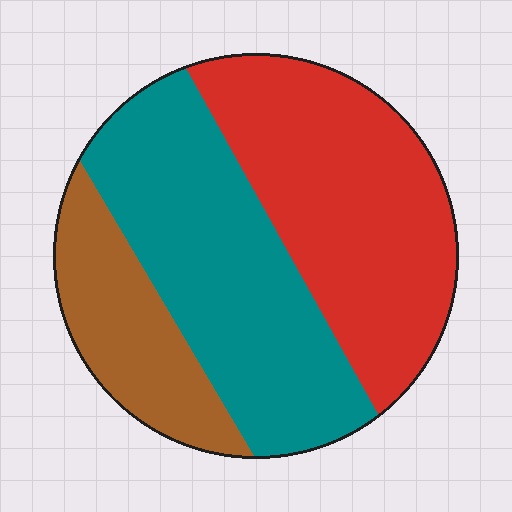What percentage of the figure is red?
Red covers around 40% of the figure.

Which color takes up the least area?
Brown, at roughly 20%.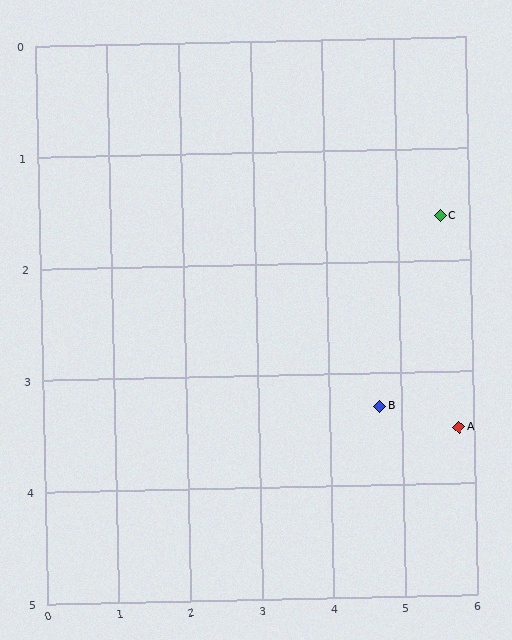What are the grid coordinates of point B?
Point B is at approximately (4.7, 3.3).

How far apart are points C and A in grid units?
Points C and A are about 1.9 grid units apart.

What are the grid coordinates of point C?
Point C is at approximately (5.6, 1.6).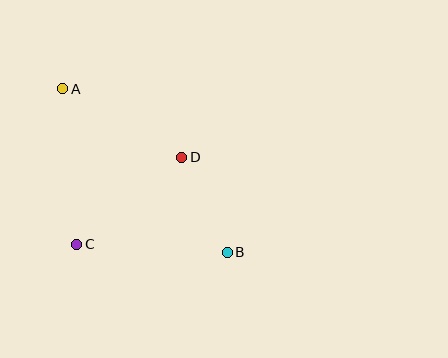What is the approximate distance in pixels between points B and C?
The distance between B and C is approximately 151 pixels.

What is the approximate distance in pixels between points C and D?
The distance between C and D is approximately 136 pixels.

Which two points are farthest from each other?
Points A and B are farthest from each other.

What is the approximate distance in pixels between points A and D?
The distance between A and D is approximately 138 pixels.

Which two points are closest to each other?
Points B and D are closest to each other.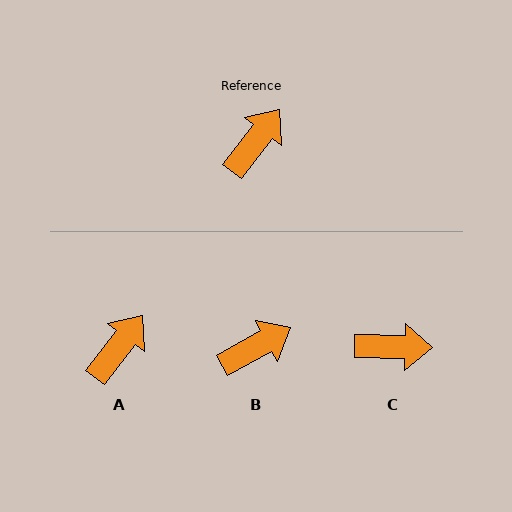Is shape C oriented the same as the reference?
No, it is off by about 54 degrees.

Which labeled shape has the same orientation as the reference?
A.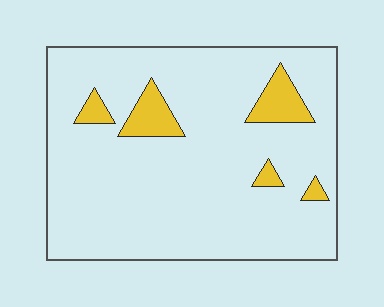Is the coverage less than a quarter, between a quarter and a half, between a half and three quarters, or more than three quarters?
Less than a quarter.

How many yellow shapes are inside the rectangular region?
5.